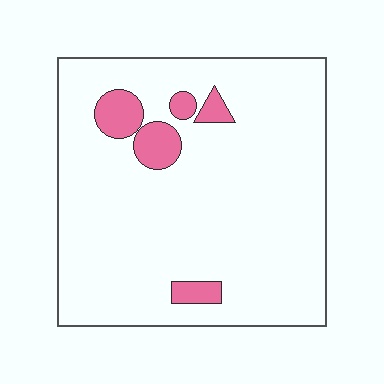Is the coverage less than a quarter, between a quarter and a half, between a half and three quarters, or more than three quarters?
Less than a quarter.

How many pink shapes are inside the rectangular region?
5.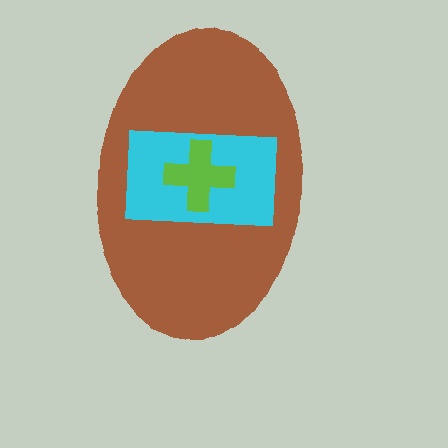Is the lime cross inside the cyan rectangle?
Yes.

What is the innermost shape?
The lime cross.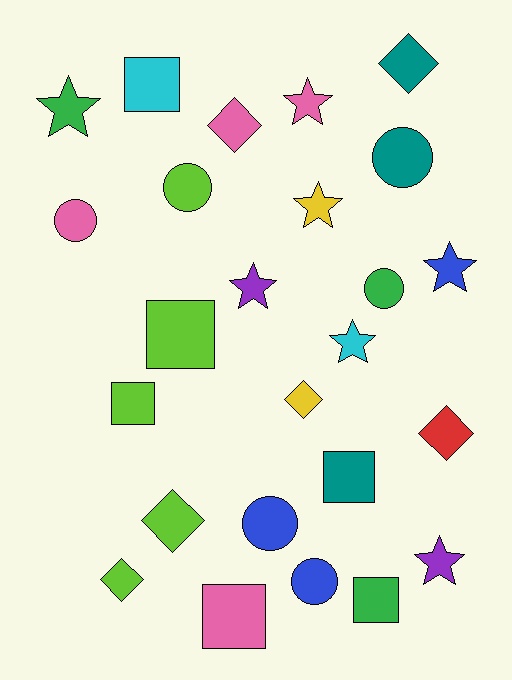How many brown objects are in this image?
There are no brown objects.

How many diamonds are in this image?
There are 6 diamonds.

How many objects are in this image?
There are 25 objects.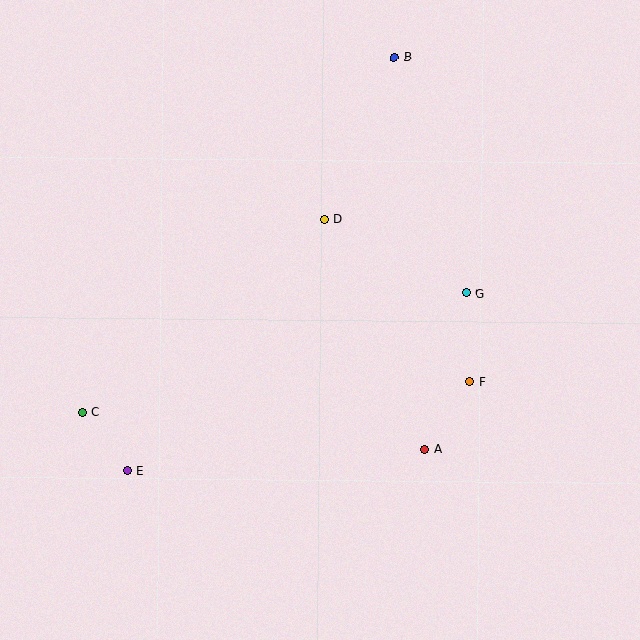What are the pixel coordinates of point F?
Point F is at (470, 382).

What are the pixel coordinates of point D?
Point D is at (324, 219).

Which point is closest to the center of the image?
Point D at (324, 219) is closest to the center.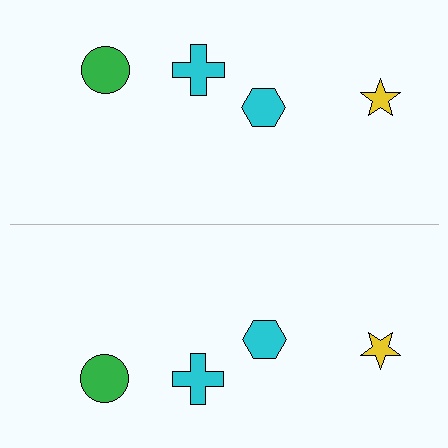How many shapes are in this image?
There are 8 shapes in this image.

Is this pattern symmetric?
Yes, this pattern has bilateral (reflection) symmetry.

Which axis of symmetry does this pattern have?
The pattern has a horizontal axis of symmetry running through the center of the image.